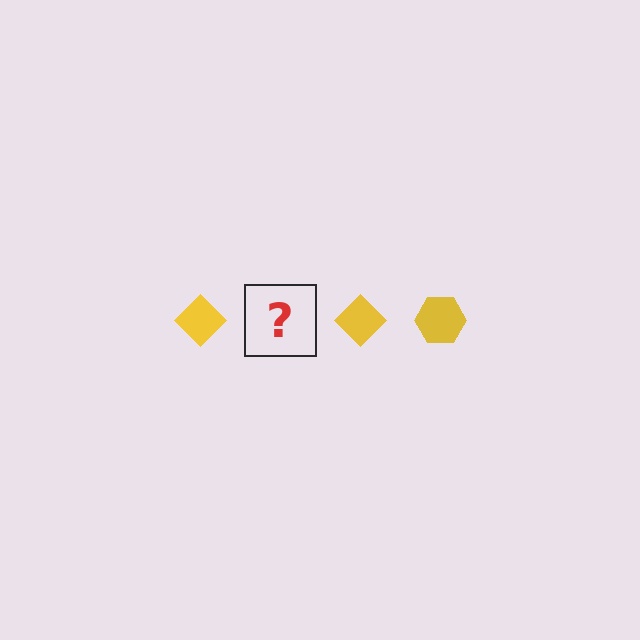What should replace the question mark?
The question mark should be replaced with a yellow hexagon.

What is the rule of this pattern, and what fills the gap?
The rule is that the pattern cycles through diamond, hexagon shapes in yellow. The gap should be filled with a yellow hexagon.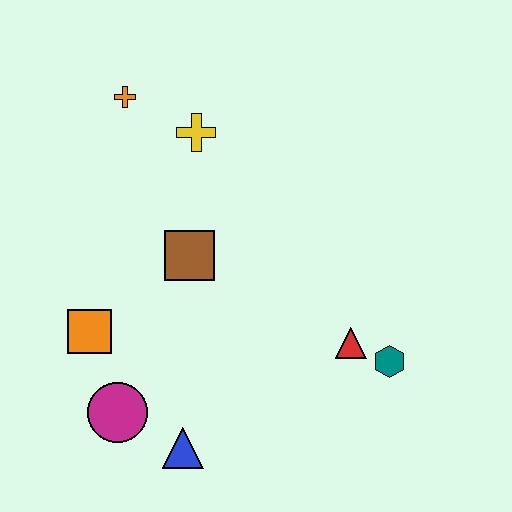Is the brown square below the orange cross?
Yes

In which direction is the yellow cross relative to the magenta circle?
The yellow cross is above the magenta circle.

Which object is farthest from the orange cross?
The teal hexagon is farthest from the orange cross.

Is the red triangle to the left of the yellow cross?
No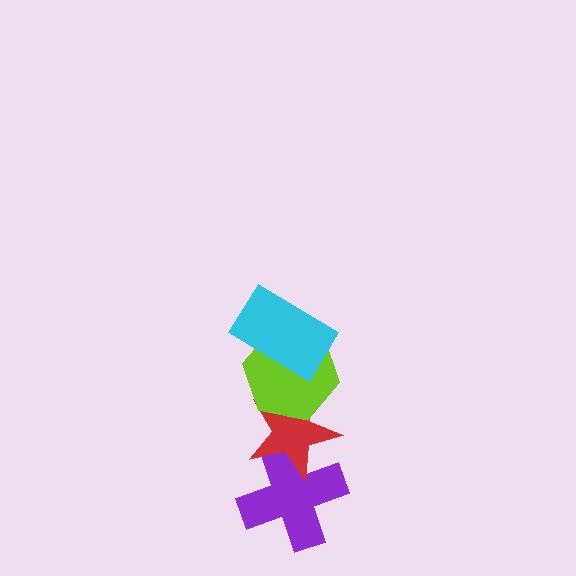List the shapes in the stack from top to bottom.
From top to bottom: the cyan rectangle, the lime hexagon, the red star, the purple cross.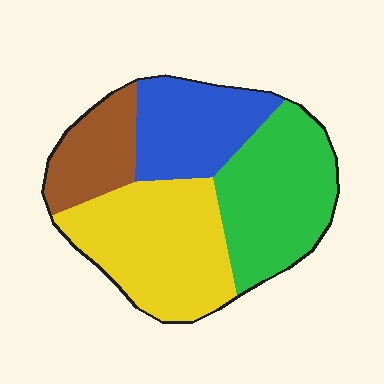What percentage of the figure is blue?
Blue covers 21% of the figure.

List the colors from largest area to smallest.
From largest to smallest: yellow, green, blue, brown.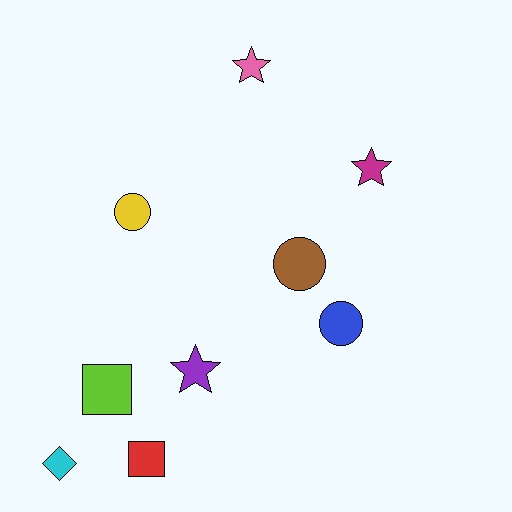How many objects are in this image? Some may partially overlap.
There are 9 objects.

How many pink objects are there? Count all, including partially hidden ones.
There is 1 pink object.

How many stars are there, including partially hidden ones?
There are 3 stars.